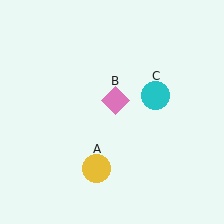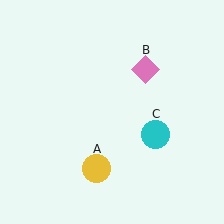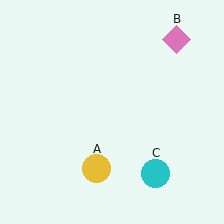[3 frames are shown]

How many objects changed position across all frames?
2 objects changed position: pink diamond (object B), cyan circle (object C).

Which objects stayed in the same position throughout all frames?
Yellow circle (object A) remained stationary.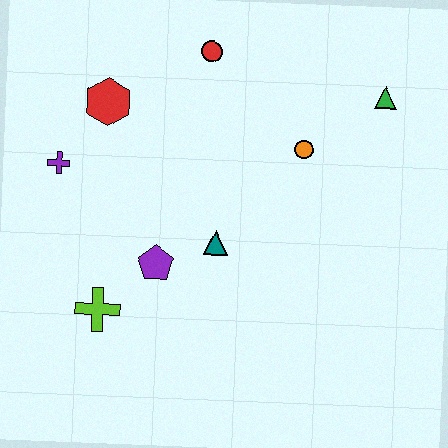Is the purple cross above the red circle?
No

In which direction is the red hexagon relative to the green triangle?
The red hexagon is to the left of the green triangle.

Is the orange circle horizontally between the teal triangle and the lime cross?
No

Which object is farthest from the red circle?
The lime cross is farthest from the red circle.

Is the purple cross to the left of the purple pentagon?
Yes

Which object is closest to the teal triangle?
The purple pentagon is closest to the teal triangle.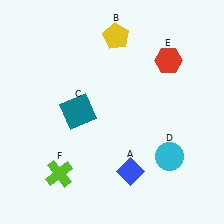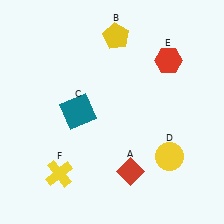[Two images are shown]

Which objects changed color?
A changed from blue to red. D changed from cyan to yellow. F changed from lime to yellow.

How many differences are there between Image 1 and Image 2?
There are 3 differences between the two images.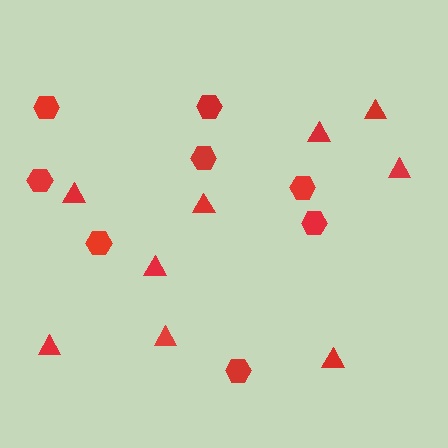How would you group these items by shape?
There are 2 groups: one group of triangles (9) and one group of hexagons (8).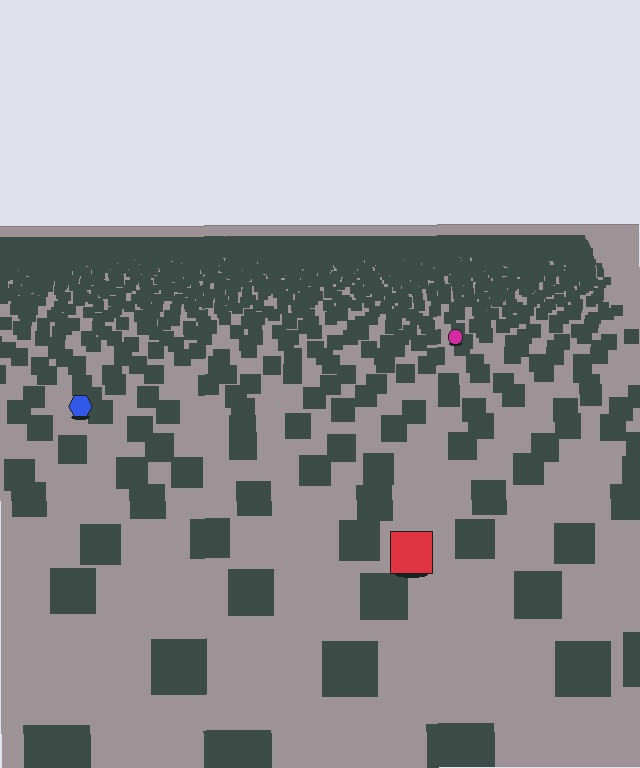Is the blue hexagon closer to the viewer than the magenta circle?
Yes. The blue hexagon is closer — you can tell from the texture gradient: the ground texture is coarser near it.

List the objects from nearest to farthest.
From nearest to farthest: the red square, the blue hexagon, the magenta circle.